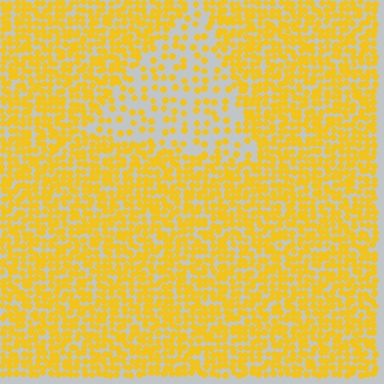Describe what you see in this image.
The image contains small yellow elements arranged at two different densities. A triangle-shaped region is visible where the elements are less densely packed than the surrounding area.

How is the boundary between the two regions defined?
The boundary is defined by a change in element density (approximately 2.5x ratio). All elements are the same color, size, and shape.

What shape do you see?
I see a triangle.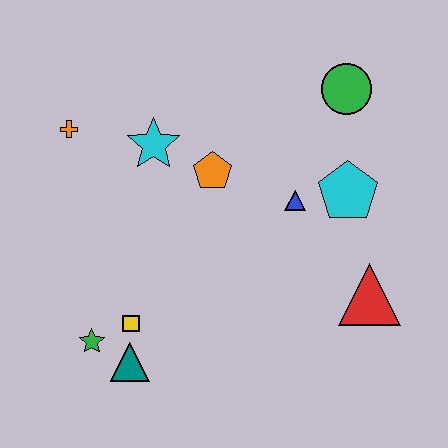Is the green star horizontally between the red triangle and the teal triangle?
No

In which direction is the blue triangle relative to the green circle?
The blue triangle is below the green circle.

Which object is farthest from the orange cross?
The red triangle is farthest from the orange cross.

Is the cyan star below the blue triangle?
No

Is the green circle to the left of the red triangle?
Yes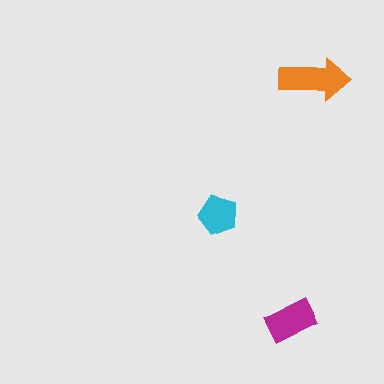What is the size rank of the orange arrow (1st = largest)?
1st.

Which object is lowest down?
The magenta rectangle is bottommost.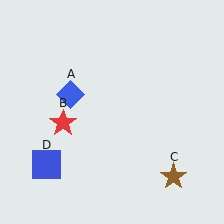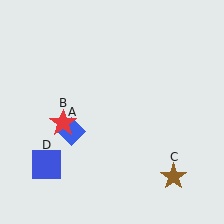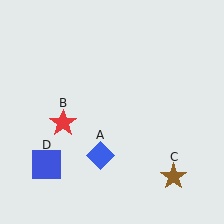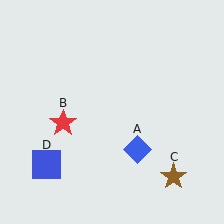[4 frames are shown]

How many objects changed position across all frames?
1 object changed position: blue diamond (object A).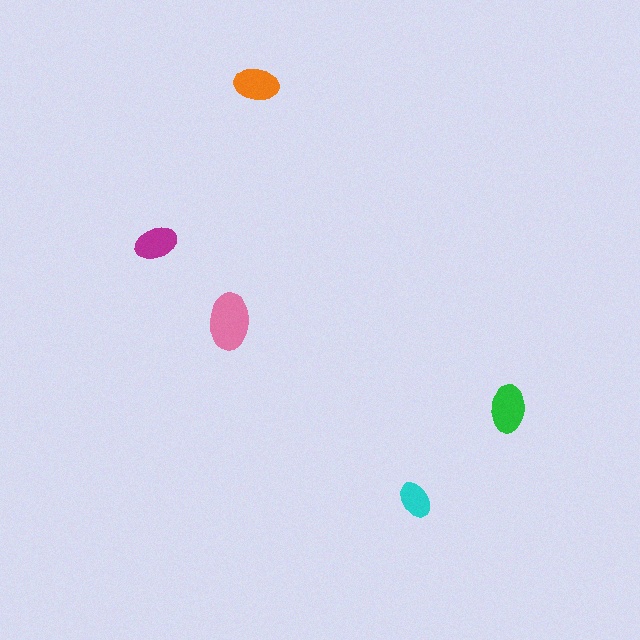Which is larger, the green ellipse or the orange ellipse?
The green one.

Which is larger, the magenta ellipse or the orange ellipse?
The orange one.